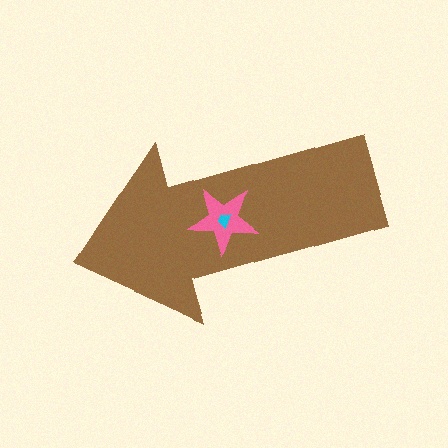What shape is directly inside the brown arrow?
The pink star.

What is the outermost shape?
The brown arrow.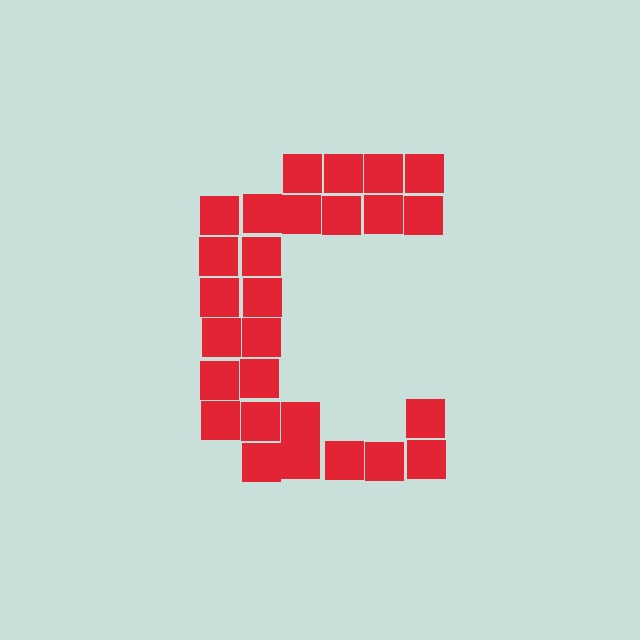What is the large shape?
The large shape is the letter C.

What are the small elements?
The small elements are squares.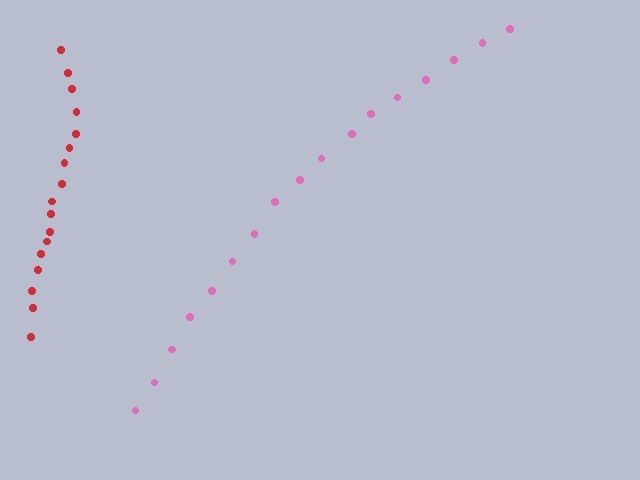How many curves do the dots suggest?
There are 2 distinct paths.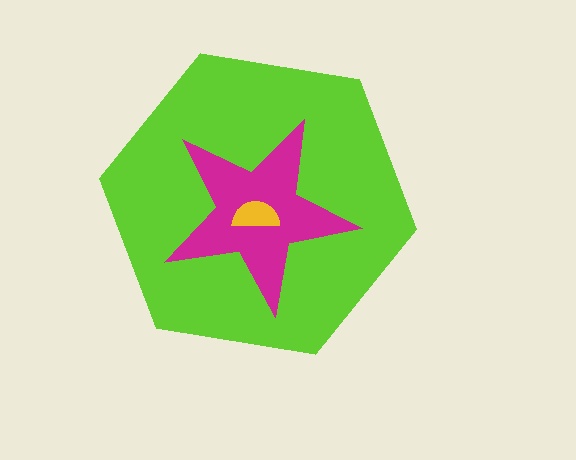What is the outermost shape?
The lime hexagon.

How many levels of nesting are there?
3.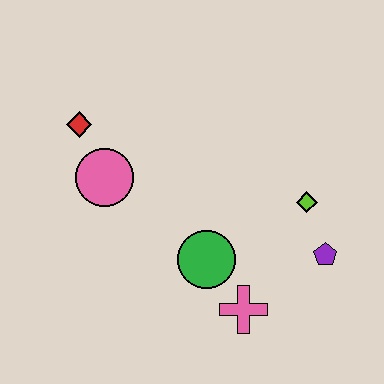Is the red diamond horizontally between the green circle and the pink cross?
No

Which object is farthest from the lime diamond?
The red diamond is farthest from the lime diamond.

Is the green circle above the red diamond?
No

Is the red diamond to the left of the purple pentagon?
Yes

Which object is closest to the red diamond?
The pink circle is closest to the red diamond.